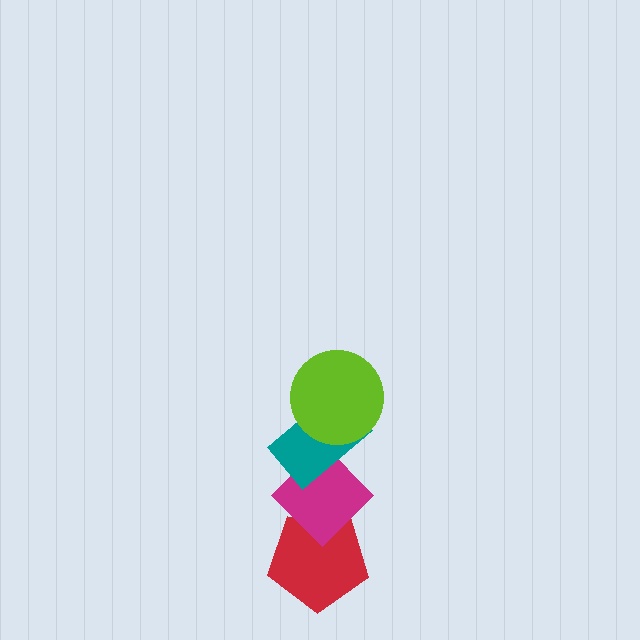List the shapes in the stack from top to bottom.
From top to bottom: the lime circle, the teal rectangle, the magenta diamond, the red pentagon.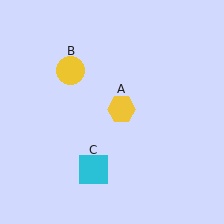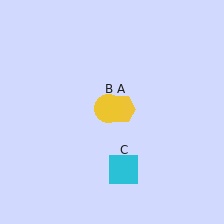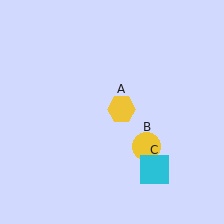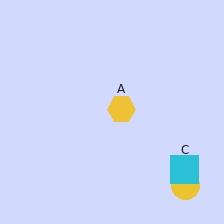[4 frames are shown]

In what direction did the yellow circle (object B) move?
The yellow circle (object B) moved down and to the right.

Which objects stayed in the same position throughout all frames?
Yellow hexagon (object A) remained stationary.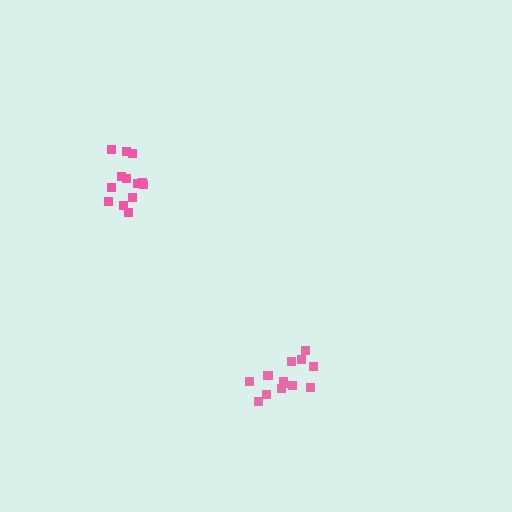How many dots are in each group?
Group 1: 13 dots, Group 2: 13 dots (26 total).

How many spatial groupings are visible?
There are 2 spatial groupings.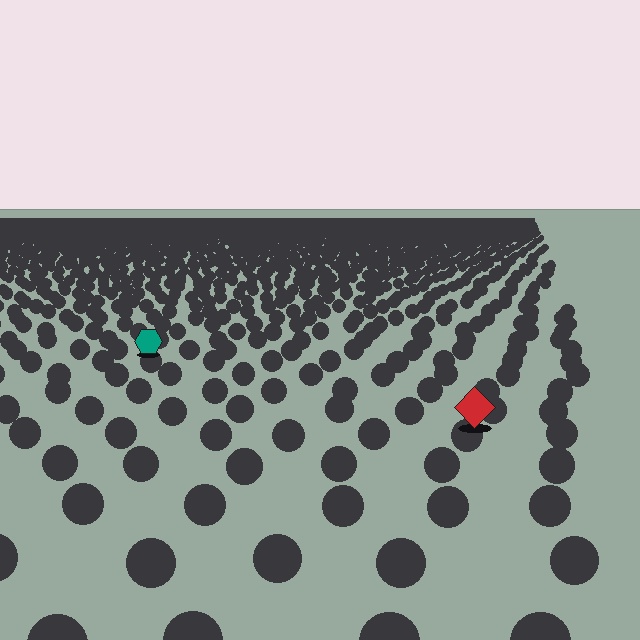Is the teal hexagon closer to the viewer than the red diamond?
No. The red diamond is closer — you can tell from the texture gradient: the ground texture is coarser near it.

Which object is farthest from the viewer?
The teal hexagon is farthest from the viewer. It appears smaller and the ground texture around it is denser.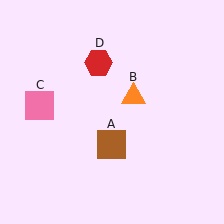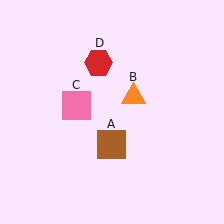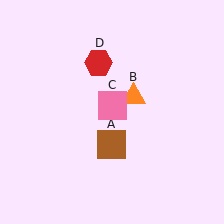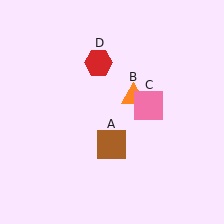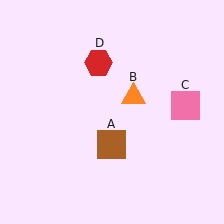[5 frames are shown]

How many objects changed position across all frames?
1 object changed position: pink square (object C).